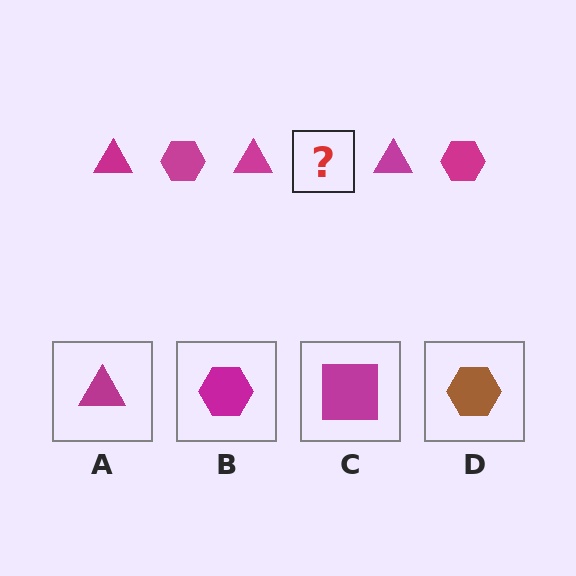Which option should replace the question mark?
Option B.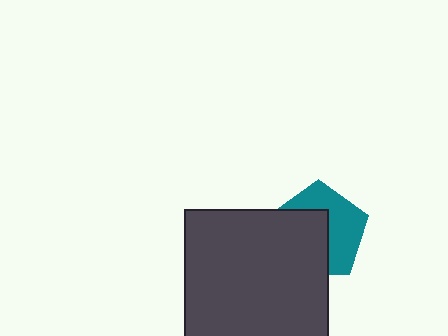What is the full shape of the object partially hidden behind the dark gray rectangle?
The partially hidden object is a teal pentagon.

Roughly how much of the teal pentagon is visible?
About half of it is visible (roughly 49%).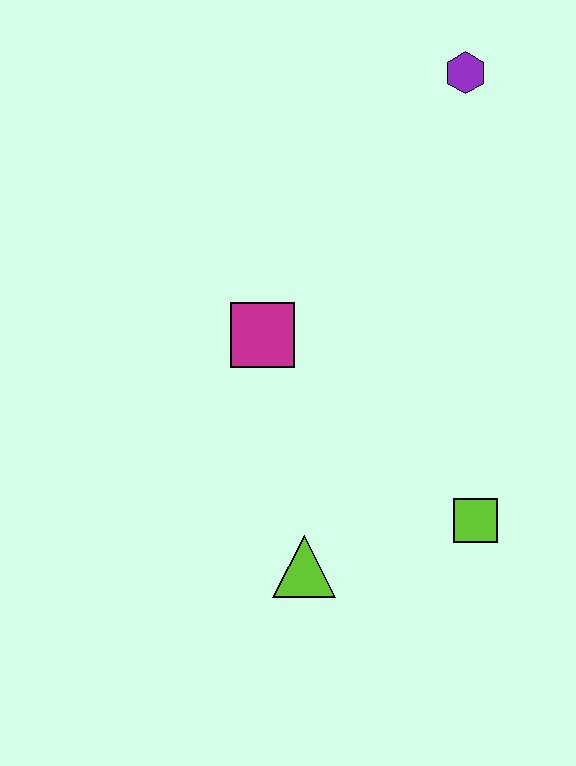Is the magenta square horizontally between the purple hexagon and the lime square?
No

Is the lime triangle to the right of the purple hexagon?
No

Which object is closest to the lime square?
The lime triangle is closest to the lime square.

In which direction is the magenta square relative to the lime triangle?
The magenta square is above the lime triangle.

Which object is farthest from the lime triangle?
The purple hexagon is farthest from the lime triangle.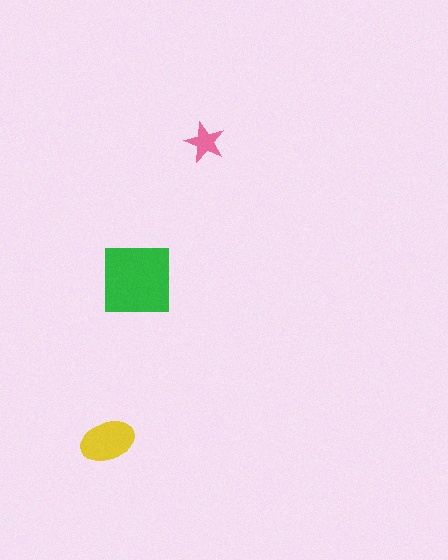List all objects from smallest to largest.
The pink star, the yellow ellipse, the green square.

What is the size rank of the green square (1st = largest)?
1st.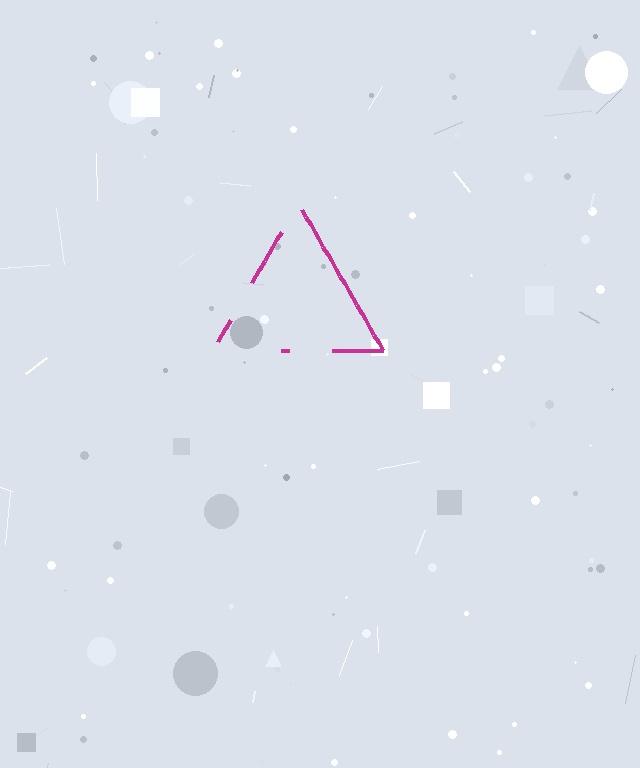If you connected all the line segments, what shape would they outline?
They would outline a triangle.